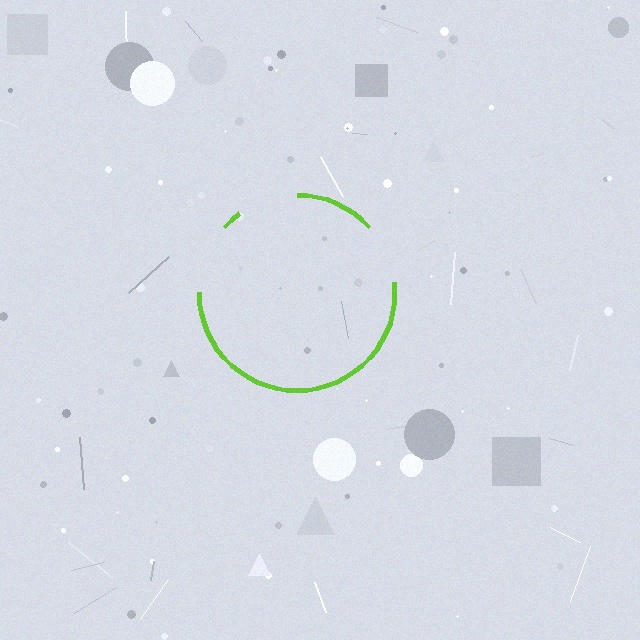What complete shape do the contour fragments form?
The contour fragments form a circle.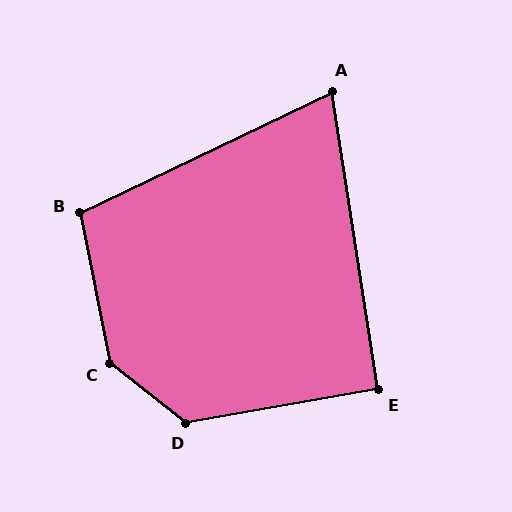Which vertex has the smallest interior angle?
A, at approximately 73 degrees.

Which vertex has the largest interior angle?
C, at approximately 139 degrees.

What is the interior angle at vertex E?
Approximately 91 degrees (approximately right).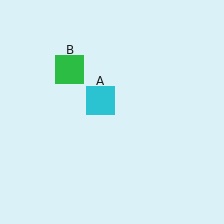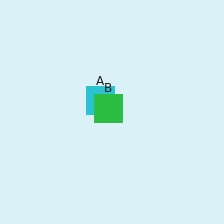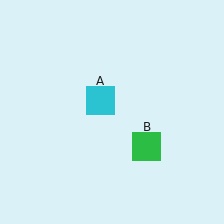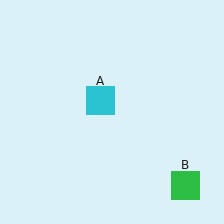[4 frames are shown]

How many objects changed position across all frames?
1 object changed position: green square (object B).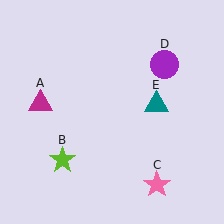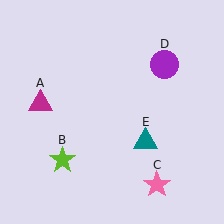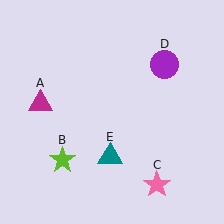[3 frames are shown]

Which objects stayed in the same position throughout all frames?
Magenta triangle (object A) and lime star (object B) and pink star (object C) and purple circle (object D) remained stationary.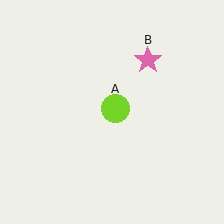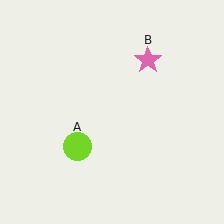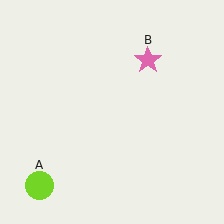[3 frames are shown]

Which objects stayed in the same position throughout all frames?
Pink star (object B) remained stationary.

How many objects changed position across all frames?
1 object changed position: lime circle (object A).